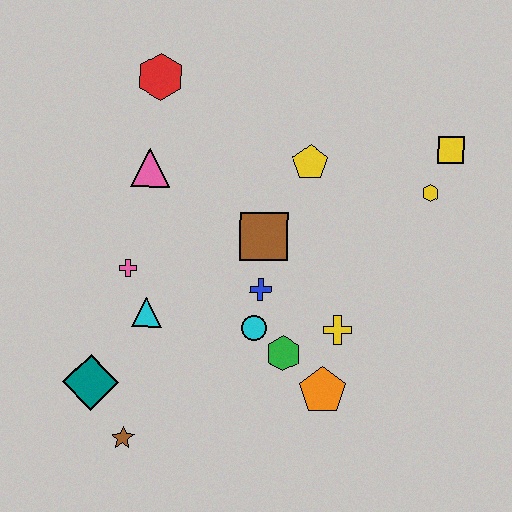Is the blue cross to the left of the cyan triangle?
No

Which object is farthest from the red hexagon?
The brown star is farthest from the red hexagon.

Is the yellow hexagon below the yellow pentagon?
Yes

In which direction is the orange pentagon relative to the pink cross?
The orange pentagon is to the right of the pink cross.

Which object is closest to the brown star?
The teal diamond is closest to the brown star.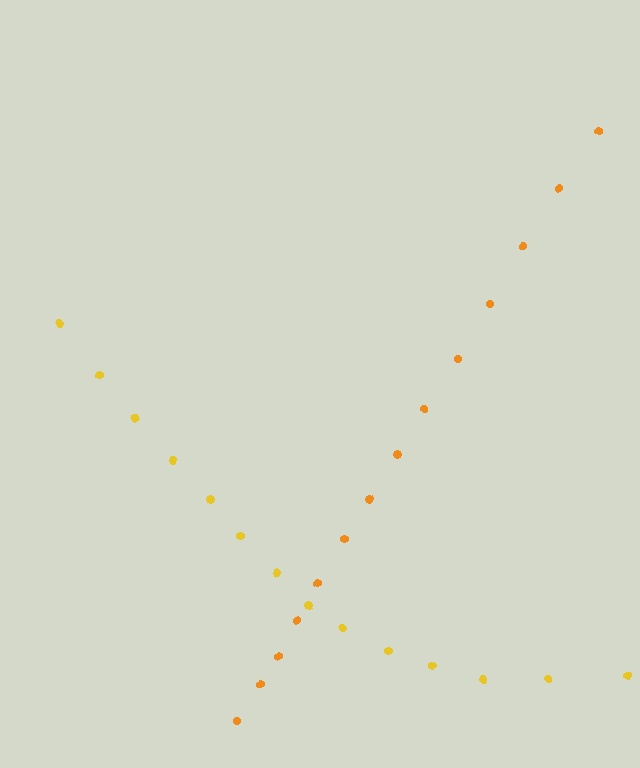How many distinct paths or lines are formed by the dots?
There are 2 distinct paths.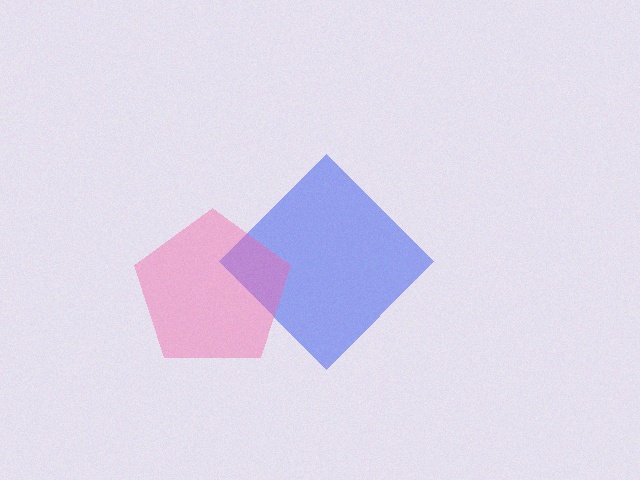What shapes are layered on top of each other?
The layered shapes are: a blue diamond, a pink pentagon.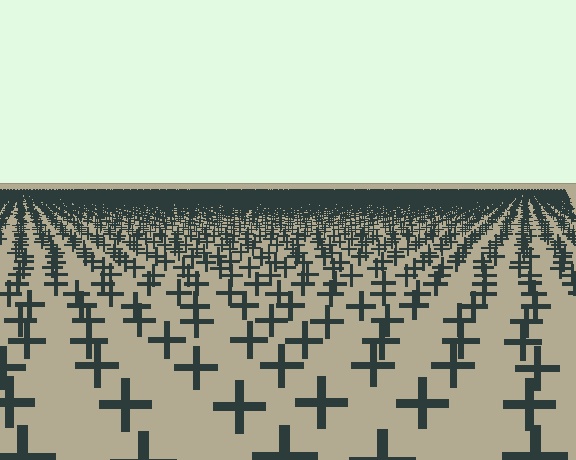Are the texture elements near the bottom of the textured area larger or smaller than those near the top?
Larger. Near the bottom, elements are closer to the viewer and appear at a bigger on-screen size.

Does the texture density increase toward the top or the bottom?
Density increases toward the top.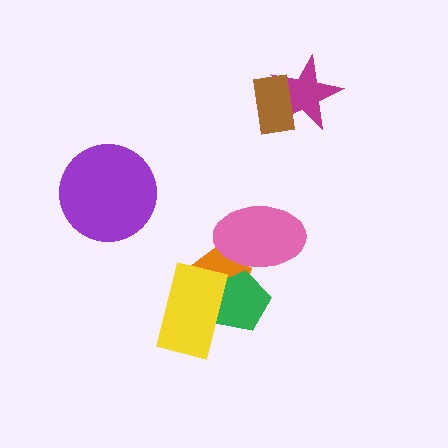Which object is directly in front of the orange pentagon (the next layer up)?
The green pentagon is directly in front of the orange pentagon.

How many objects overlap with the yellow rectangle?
2 objects overlap with the yellow rectangle.